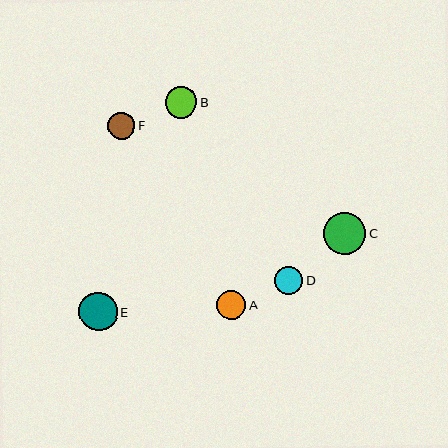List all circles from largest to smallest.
From largest to smallest: C, E, B, A, D, F.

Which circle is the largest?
Circle C is the largest with a size of approximately 42 pixels.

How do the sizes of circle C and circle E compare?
Circle C and circle E are approximately the same size.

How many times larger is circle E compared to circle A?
Circle E is approximately 1.3 times the size of circle A.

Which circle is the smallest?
Circle F is the smallest with a size of approximately 27 pixels.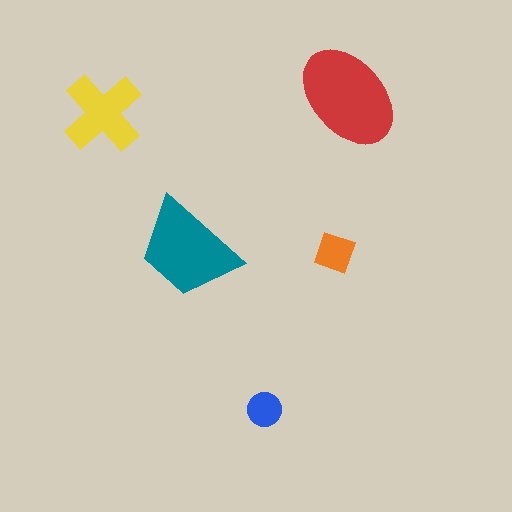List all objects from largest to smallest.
The red ellipse, the teal trapezoid, the yellow cross, the orange square, the blue circle.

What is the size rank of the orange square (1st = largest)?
4th.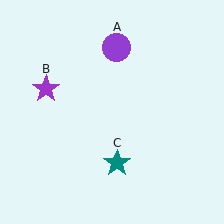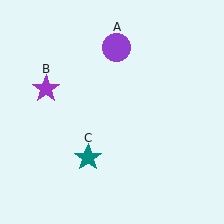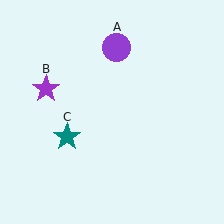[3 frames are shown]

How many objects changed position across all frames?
1 object changed position: teal star (object C).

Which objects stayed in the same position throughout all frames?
Purple circle (object A) and purple star (object B) remained stationary.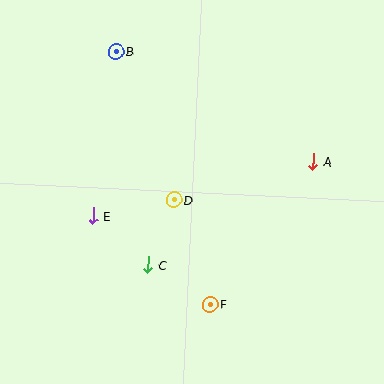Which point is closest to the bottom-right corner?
Point F is closest to the bottom-right corner.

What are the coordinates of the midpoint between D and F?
The midpoint between D and F is at (192, 252).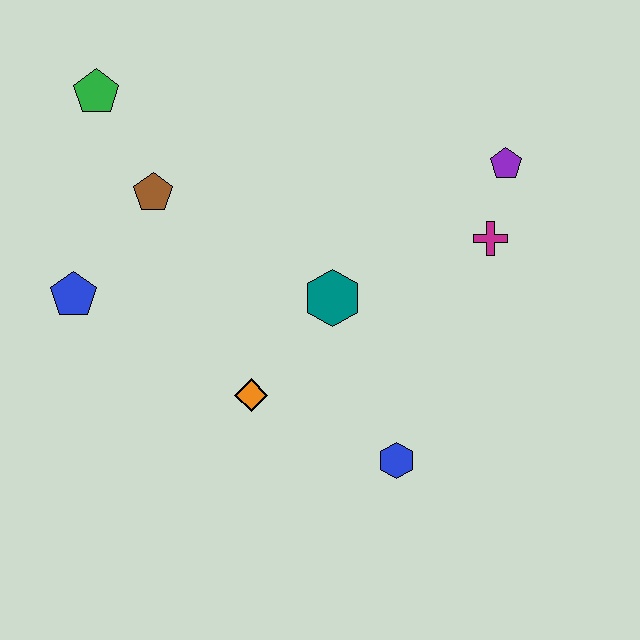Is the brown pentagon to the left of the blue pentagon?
No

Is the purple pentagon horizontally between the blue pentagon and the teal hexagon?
No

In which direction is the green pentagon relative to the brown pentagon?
The green pentagon is above the brown pentagon.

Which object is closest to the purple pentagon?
The magenta cross is closest to the purple pentagon.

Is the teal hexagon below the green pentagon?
Yes